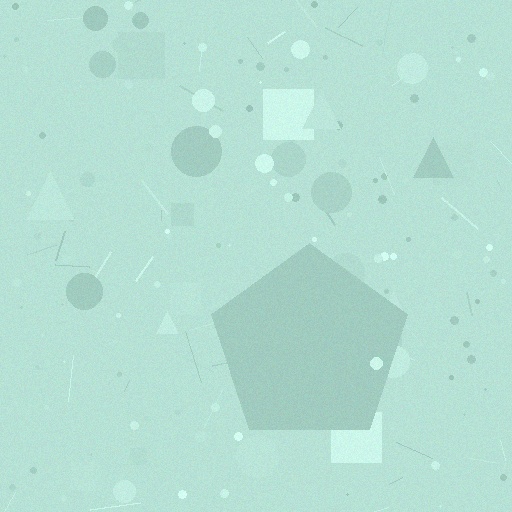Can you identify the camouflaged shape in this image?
The camouflaged shape is a pentagon.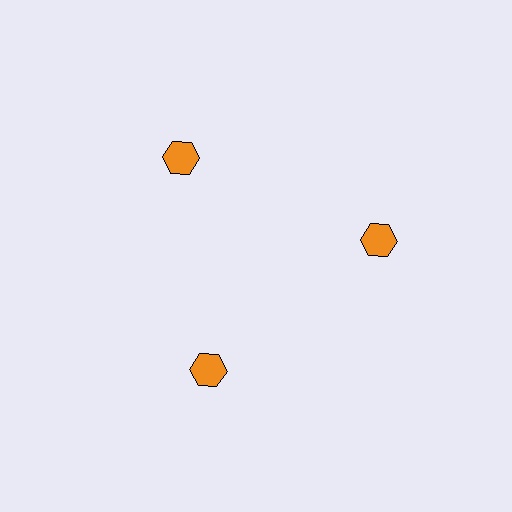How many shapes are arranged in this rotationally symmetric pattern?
There are 3 shapes, arranged in 3 groups of 1.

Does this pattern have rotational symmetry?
Yes, this pattern has 3-fold rotational symmetry. It looks the same after rotating 120 degrees around the center.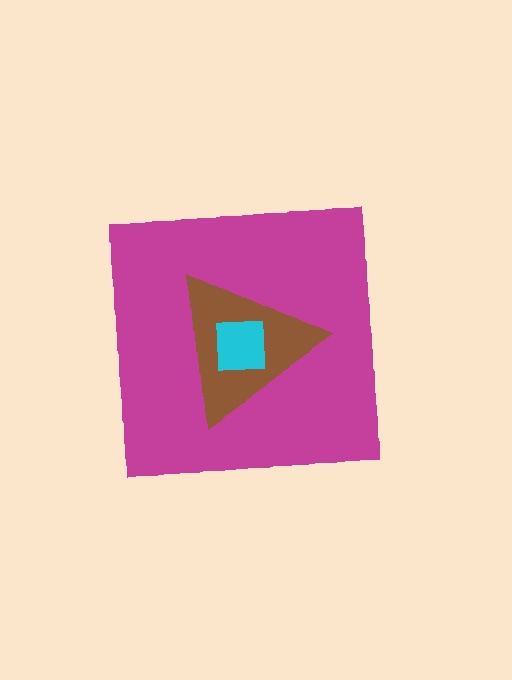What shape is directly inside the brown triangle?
The cyan square.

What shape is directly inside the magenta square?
The brown triangle.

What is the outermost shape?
The magenta square.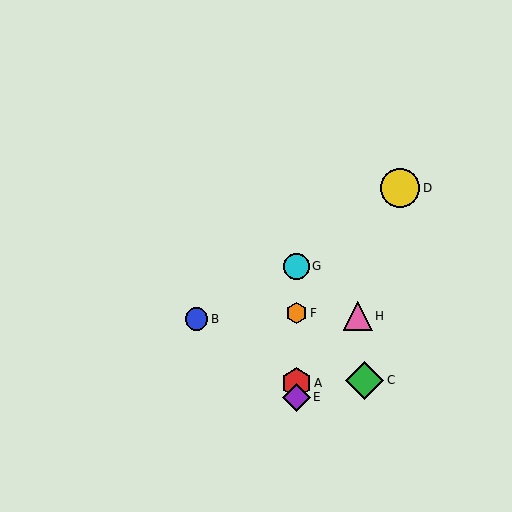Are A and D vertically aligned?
No, A is at x≈296 and D is at x≈400.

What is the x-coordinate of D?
Object D is at x≈400.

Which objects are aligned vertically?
Objects A, E, F, G are aligned vertically.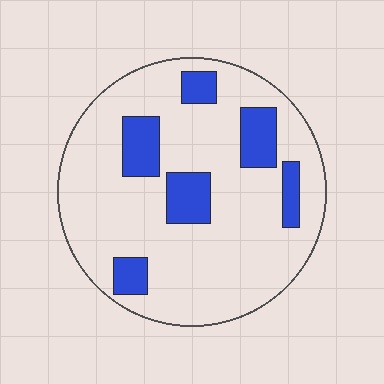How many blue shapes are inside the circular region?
6.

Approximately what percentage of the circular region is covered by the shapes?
Approximately 20%.